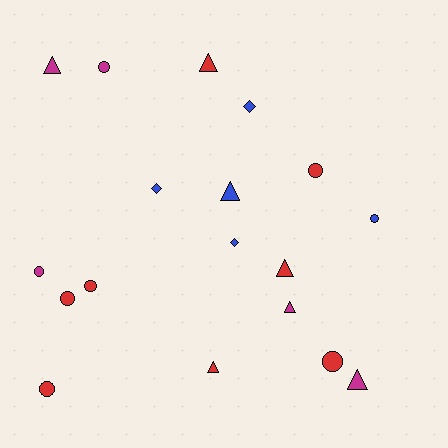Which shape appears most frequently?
Circle, with 8 objects.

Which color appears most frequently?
Red, with 8 objects.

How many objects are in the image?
There are 18 objects.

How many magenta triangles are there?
There are 3 magenta triangles.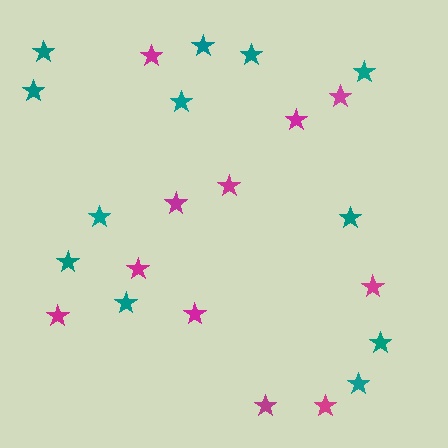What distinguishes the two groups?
There are 2 groups: one group of teal stars (12) and one group of magenta stars (11).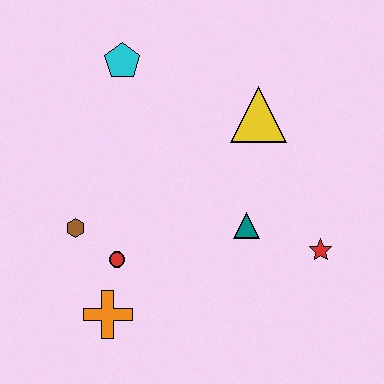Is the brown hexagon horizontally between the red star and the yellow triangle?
No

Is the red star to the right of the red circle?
Yes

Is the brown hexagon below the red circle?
No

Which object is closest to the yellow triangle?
The teal triangle is closest to the yellow triangle.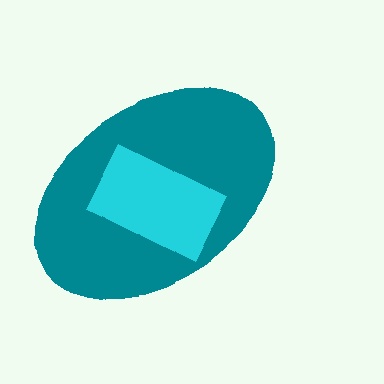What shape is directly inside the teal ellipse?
The cyan rectangle.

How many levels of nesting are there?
2.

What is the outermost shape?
The teal ellipse.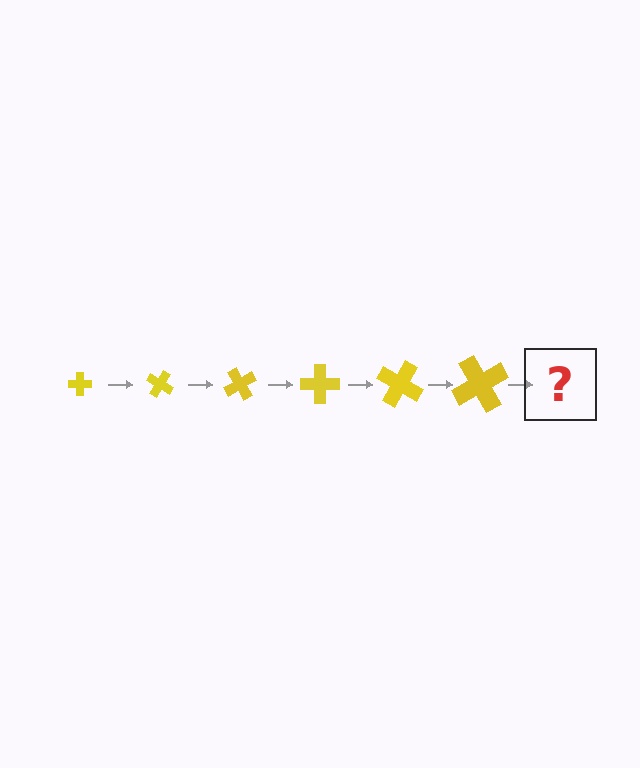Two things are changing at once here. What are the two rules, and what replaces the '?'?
The two rules are that the cross grows larger each step and it rotates 30 degrees each step. The '?' should be a cross, larger than the previous one and rotated 180 degrees from the start.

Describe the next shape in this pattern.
It should be a cross, larger than the previous one and rotated 180 degrees from the start.